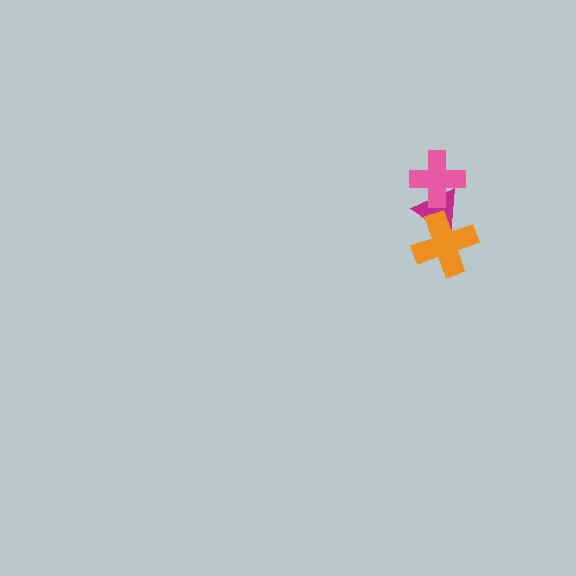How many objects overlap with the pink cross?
1 object overlaps with the pink cross.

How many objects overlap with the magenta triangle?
2 objects overlap with the magenta triangle.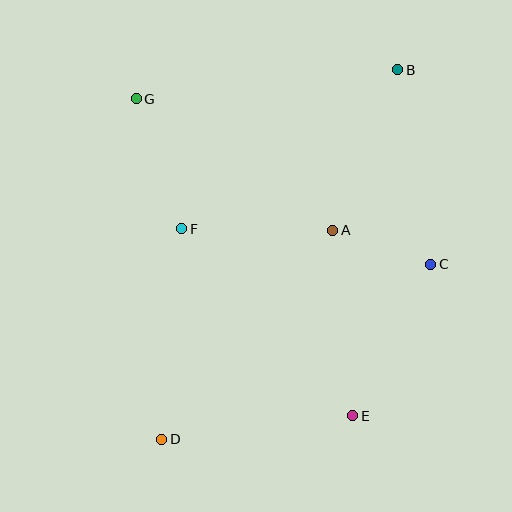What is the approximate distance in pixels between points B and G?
The distance between B and G is approximately 263 pixels.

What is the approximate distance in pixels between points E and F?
The distance between E and F is approximately 254 pixels.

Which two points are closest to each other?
Points A and C are closest to each other.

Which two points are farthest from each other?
Points B and D are farthest from each other.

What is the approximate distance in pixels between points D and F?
The distance between D and F is approximately 211 pixels.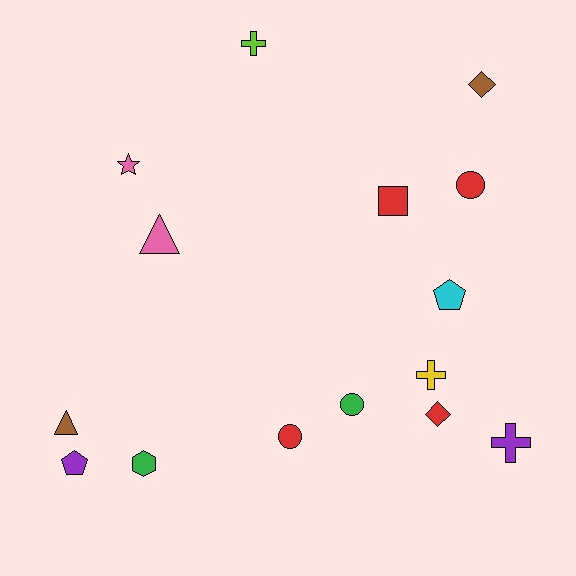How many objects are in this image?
There are 15 objects.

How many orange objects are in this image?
There are no orange objects.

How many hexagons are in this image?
There is 1 hexagon.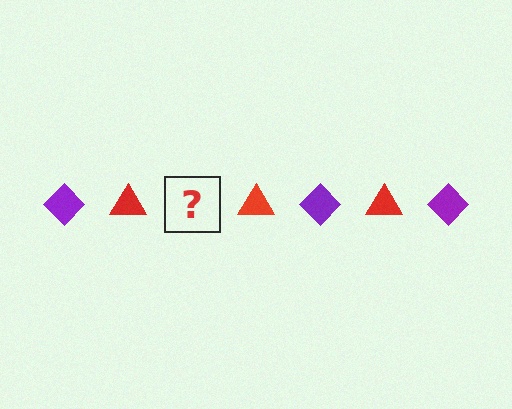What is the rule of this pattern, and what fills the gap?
The rule is that the pattern alternates between purple diamond and red triangle. The gap should be filled with a purple diamond.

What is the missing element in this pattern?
The missing element is a purple diamond.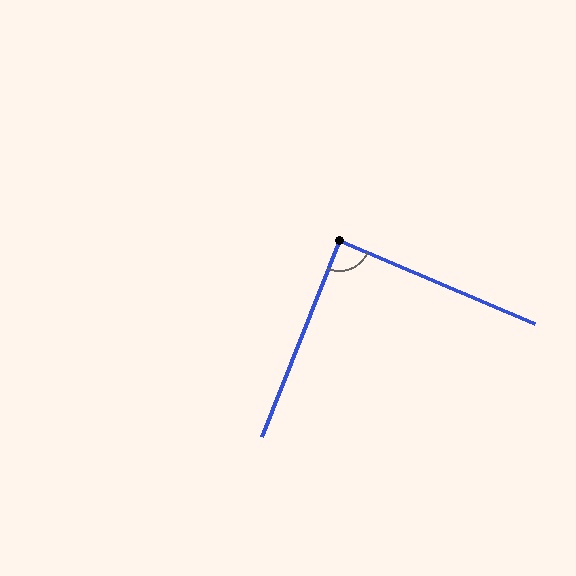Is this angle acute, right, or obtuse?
It is approximately a right angle.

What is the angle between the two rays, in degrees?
Approximately 89 degrees.